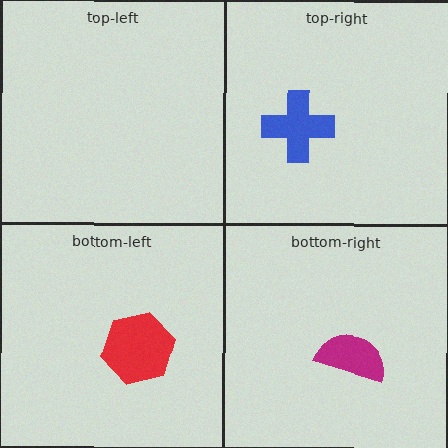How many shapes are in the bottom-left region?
1.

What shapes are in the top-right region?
The blue cross.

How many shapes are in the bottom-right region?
1.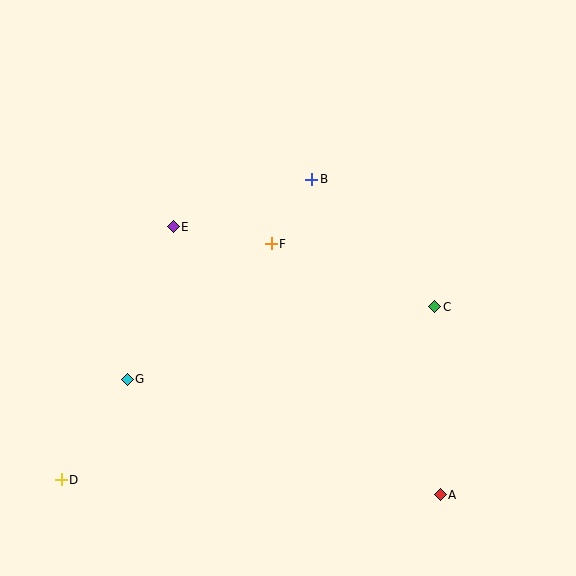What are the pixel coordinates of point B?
Point B is at (312, 179).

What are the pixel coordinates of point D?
Point D is at (61, 480).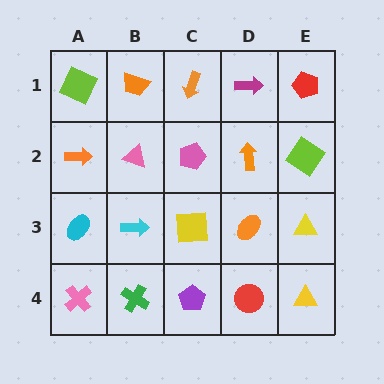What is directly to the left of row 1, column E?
A magenta arrow.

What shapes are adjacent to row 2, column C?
An orange arrow (row 1, column C), a yellow square (row 3, column C), a pink triangle (row 2, column B), an orange arrow (row 2, column D).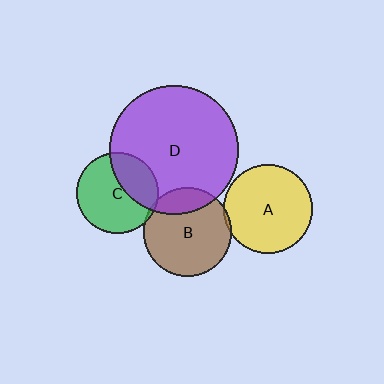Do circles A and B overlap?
Yes.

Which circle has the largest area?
Circle D (purple).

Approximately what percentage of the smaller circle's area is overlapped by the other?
Approximately 5%.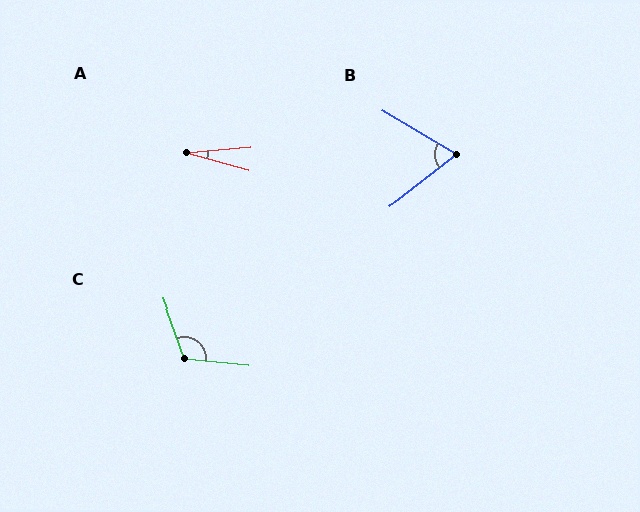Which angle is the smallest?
A, at approximately 21 degrees.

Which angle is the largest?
C, at approximately 116 degrees.